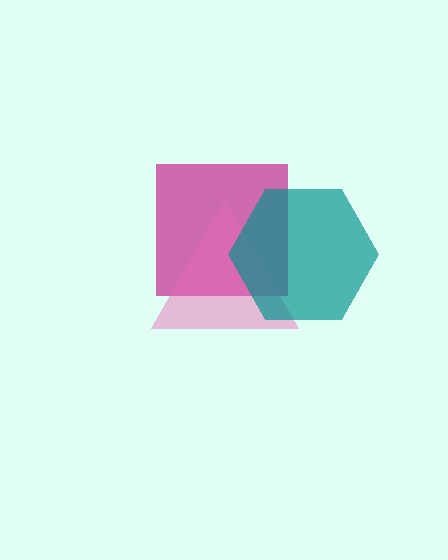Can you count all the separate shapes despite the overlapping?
Yes, there are 3 separate shapes.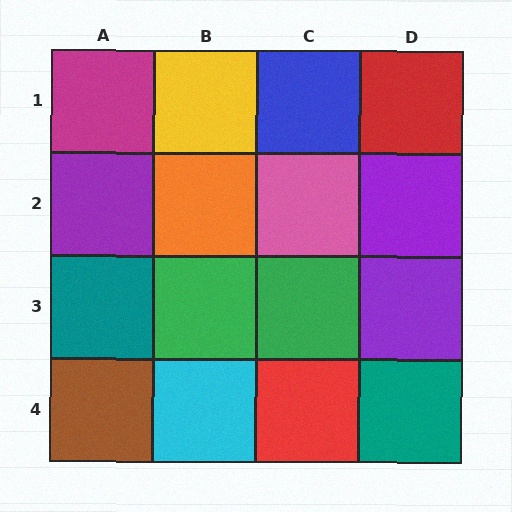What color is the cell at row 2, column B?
Orange.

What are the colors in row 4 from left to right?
Brown, cyan, red, teal.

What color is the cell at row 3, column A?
Teal.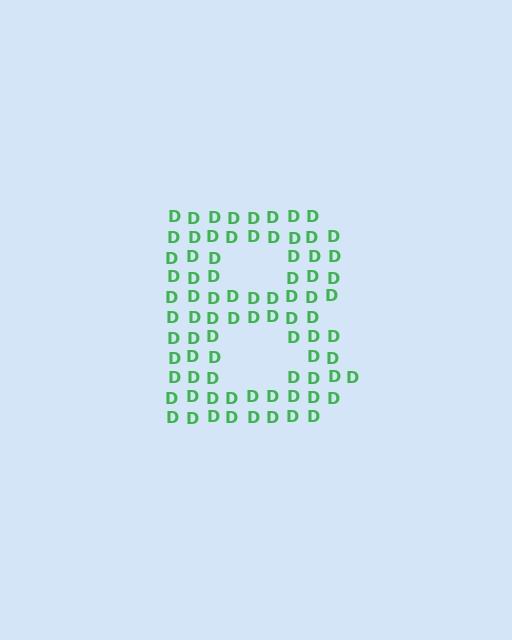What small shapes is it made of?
It is made of small letter D's.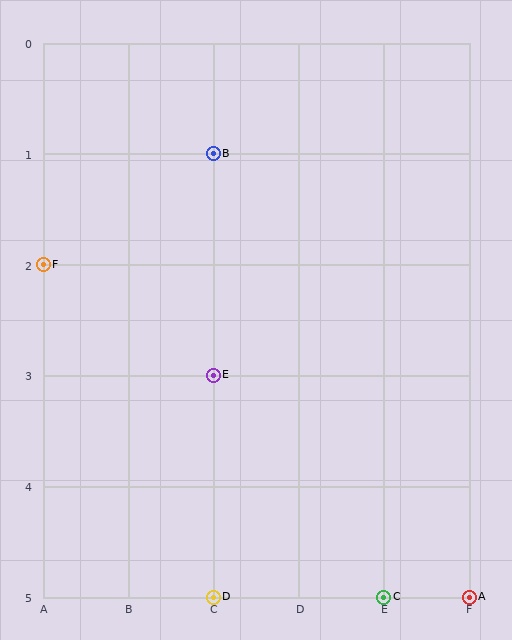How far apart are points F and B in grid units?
Points F and B are 2 columns and 1 row apart (about 2.2 grid units diagonally).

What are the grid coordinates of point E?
Point E is at grid coordinates (C, 3).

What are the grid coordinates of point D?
Point D is at grid coordinates (C, 5).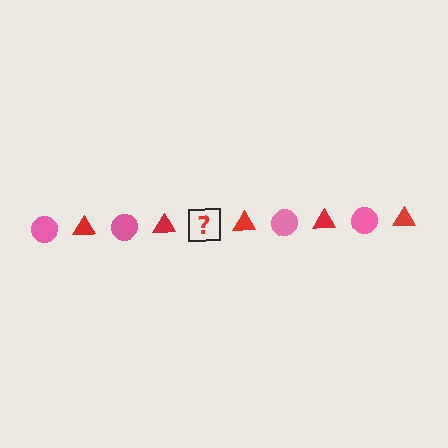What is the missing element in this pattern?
The missing element is a pink circle.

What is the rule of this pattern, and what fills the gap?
The rule is that the pattern alternates between pink circle and red triangle. The gap should be filled with a pink circle.